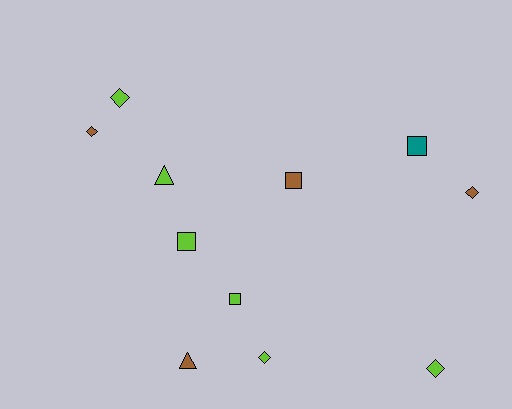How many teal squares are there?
There is 1 teal square.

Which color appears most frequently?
Lime, with 6 objects.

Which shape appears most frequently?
Diamond, with 5 objects.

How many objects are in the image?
There are 11 objects.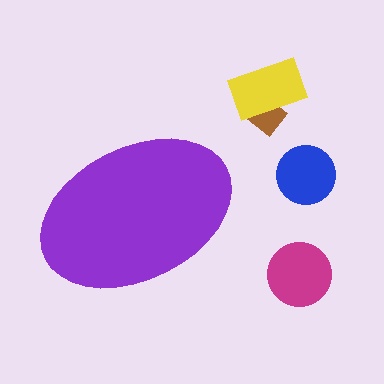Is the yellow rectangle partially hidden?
No, the yellow rectangle is fully visible.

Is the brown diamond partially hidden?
No, the brown diamond is fully visible.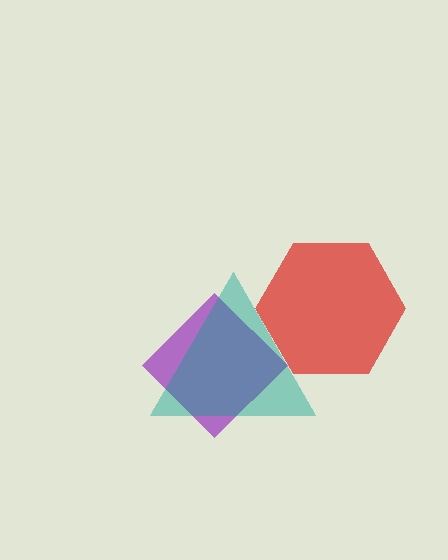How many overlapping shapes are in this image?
There are 3 overlapping shapes in the image.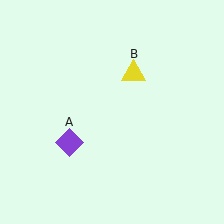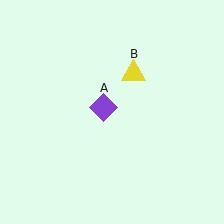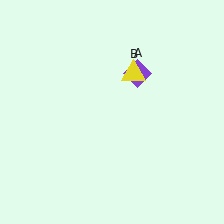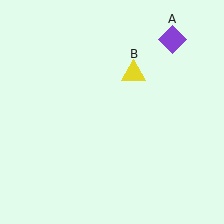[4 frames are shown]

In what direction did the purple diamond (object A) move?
The purple diamond (object A) moved up and to the right.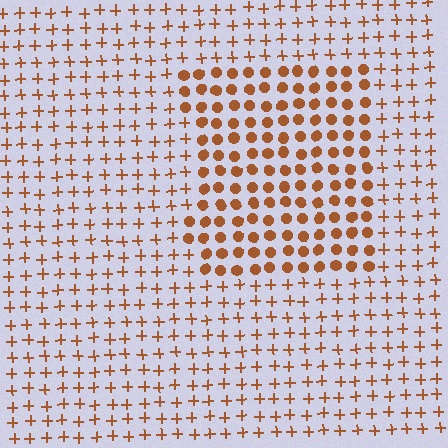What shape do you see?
I see a rectangle.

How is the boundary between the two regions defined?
The boundary is defined by a change in element shape: circles inside vs. plus signs outside. All elements share the same color and spacing.